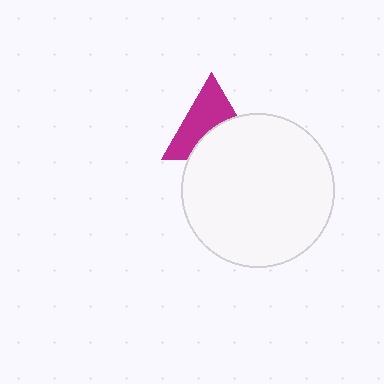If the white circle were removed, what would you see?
You would see the complete magenta triangle.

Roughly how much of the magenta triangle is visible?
About half of it is visible (roughly 56%).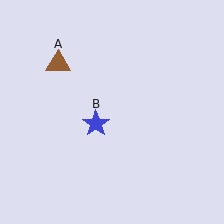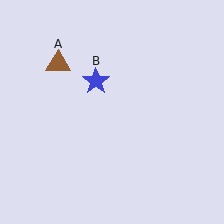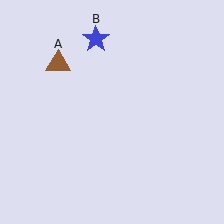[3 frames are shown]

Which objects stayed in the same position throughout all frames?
Brown triangle (object A) remained stationary.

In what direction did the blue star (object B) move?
The blue star (object B) moved up.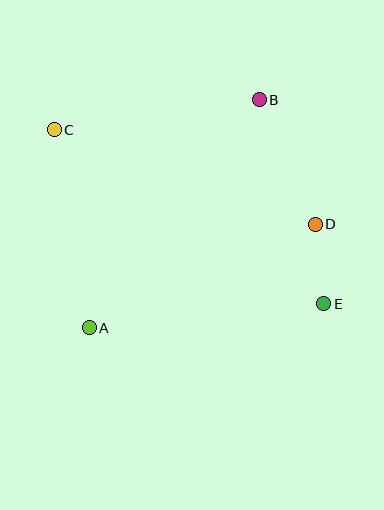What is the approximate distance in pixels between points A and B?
The distance between A and B is approximately 284 pixels.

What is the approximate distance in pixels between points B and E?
The distance between B and E is approximately 214 pixels.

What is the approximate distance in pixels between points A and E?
The distance between A and E is approximately 236 pixels.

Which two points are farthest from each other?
Points C and E are farthest from each other.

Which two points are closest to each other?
Points D and E are closest to each other.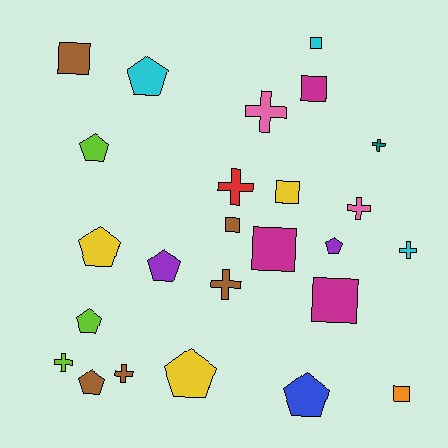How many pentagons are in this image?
There are 9 pentagons.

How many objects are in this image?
There are 25 objects.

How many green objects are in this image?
There are no green objects.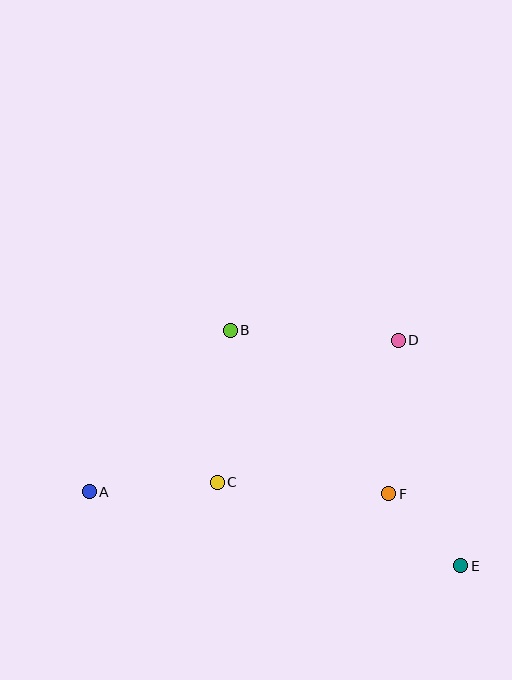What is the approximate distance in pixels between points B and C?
The distance between B and C is approximately 153 pixels.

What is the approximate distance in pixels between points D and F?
The distance between D and F is approximately 154 pixels.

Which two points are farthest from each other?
Points A and E are farthest from each other.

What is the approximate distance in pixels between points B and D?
The distance between B and D is approximately 168 pixels.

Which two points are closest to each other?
Points E and F are closest to each other.